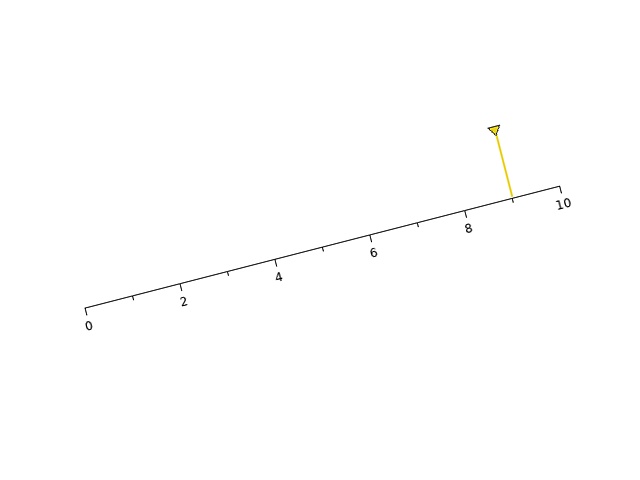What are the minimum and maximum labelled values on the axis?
The axis runs from 0 to 10.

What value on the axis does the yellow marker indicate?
The marker indicates approximately 9.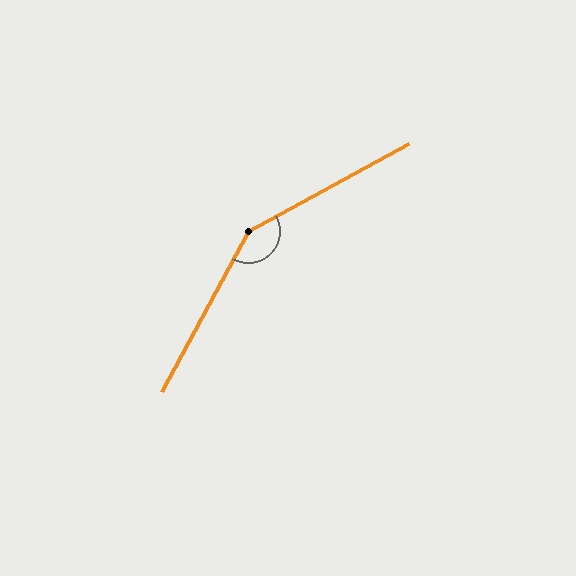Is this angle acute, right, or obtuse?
It is obtuse.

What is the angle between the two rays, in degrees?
Approximately 147 degrees.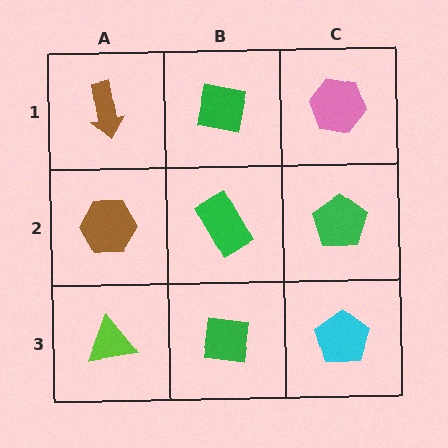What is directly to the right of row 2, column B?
A green pentagon.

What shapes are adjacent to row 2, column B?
A green square (row 1, column B), a green square (row 3, column B), a brown hexagon (row 2, column A), a green pentagon (row 2, column C).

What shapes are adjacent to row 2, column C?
A pink hexagon (row 1, column C), a cyan pentagon (row 3, column C), a green rectangle (row 2, column B).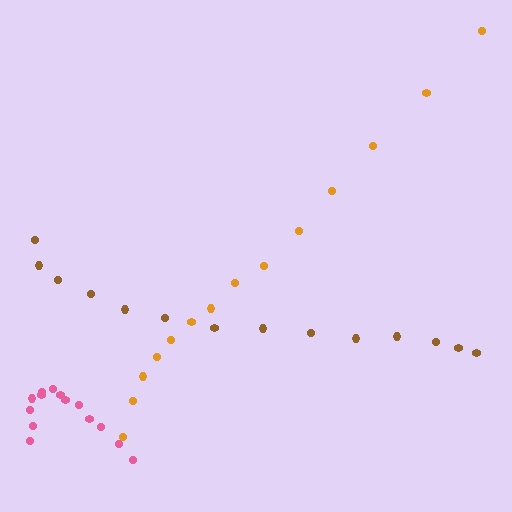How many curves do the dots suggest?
There are 3 distinct paths.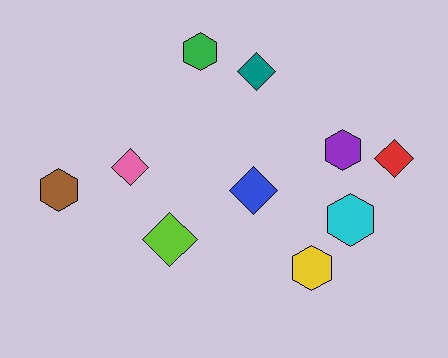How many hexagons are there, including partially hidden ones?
There are 5 hexagons.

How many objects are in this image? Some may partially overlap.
There are 10 objects.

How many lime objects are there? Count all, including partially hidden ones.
There is 1 lime object.